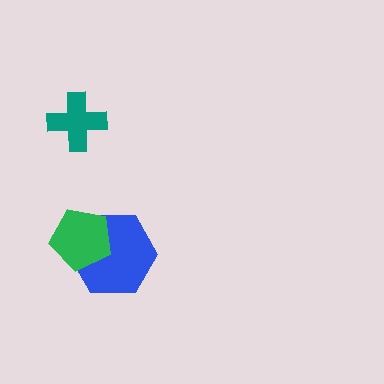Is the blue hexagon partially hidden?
Yes, it is partially covered by another shape.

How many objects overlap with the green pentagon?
1 object overlaps with the green pentagon.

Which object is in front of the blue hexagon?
The green pentagon is in front of the blue hexagon.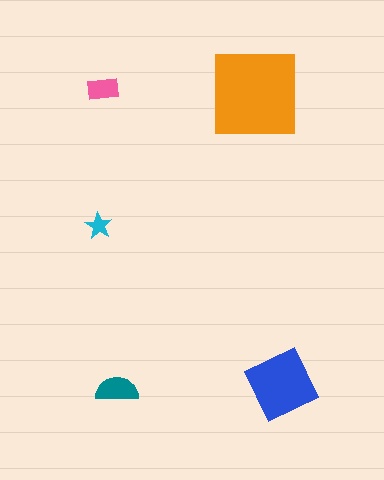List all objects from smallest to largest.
The cyan star, the pink rectangle, the teal semicircle, the blue diamond, the orange square.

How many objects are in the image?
There are 5 objects in the image.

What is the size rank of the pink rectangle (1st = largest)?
4th.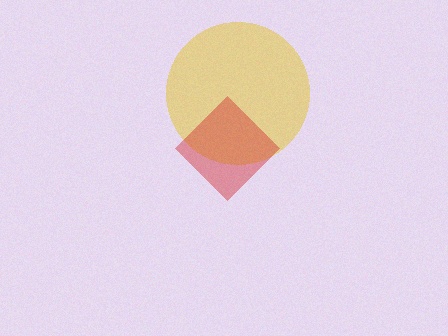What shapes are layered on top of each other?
The layered shapes are: a yellow circle, a red diamond.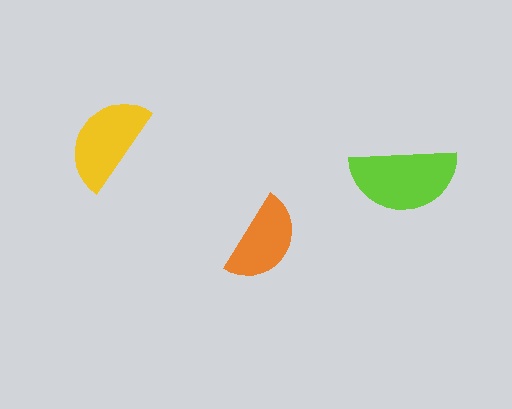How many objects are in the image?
There are 3 objects in the image.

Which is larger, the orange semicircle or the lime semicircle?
The lime one.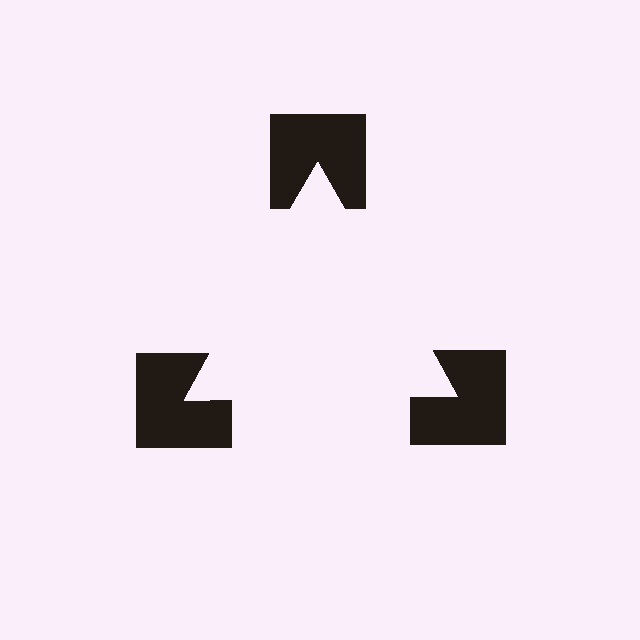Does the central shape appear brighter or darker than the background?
It typically appears slightly brighter than the background, even though no actual brightness change is drawn.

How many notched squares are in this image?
There are 3 — one at each vertex of the illusory triangle.